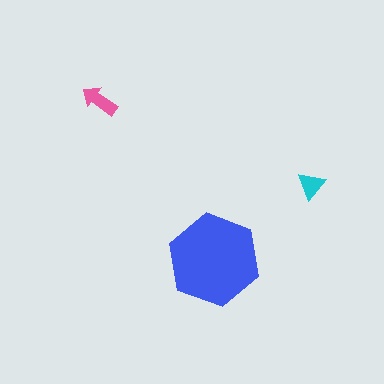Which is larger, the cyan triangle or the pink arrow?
The pink arrow.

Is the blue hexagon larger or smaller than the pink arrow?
Larger.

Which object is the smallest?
The cyan triangle.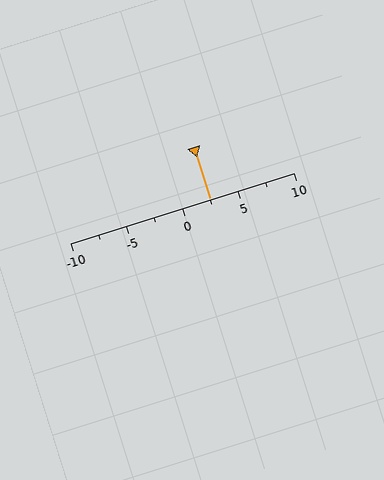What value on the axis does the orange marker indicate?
The marker indicates approximately 2.5.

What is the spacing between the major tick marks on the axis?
The major ticks are spaced 5 apart.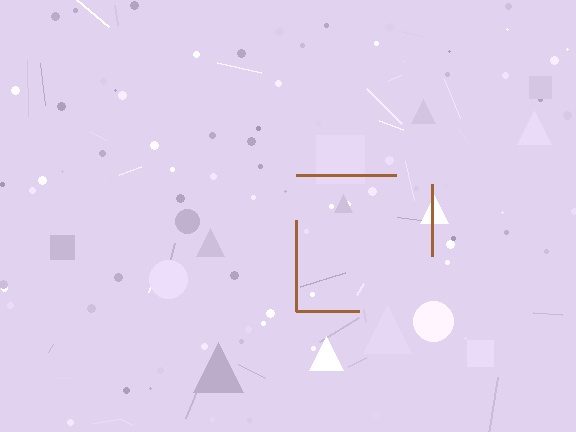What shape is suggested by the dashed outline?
The dashed outline suggests a square.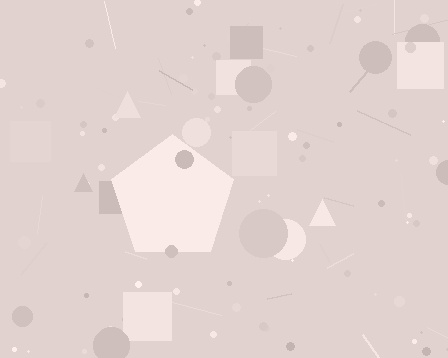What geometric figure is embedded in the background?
A pentagon is embedded in the background.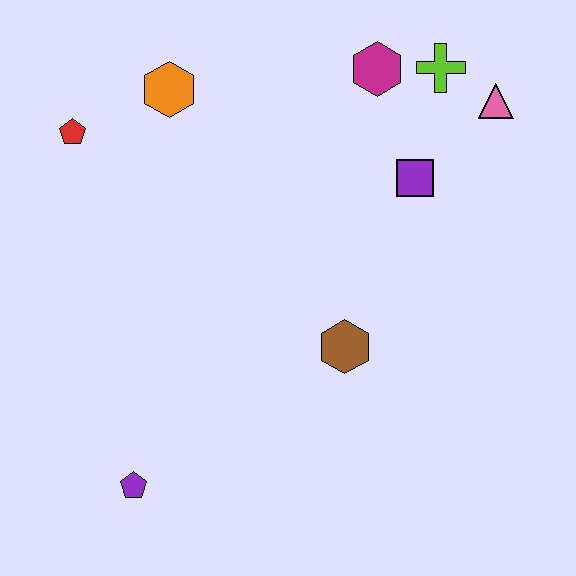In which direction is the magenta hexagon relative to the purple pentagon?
The magenta hexagon is above the purple pentagon.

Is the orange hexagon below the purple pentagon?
No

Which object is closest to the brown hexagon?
The purple square is closest to the brown hexagon.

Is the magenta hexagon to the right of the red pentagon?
Yes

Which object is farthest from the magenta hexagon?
The purple pentagon is farthest from the magenta hexagon.